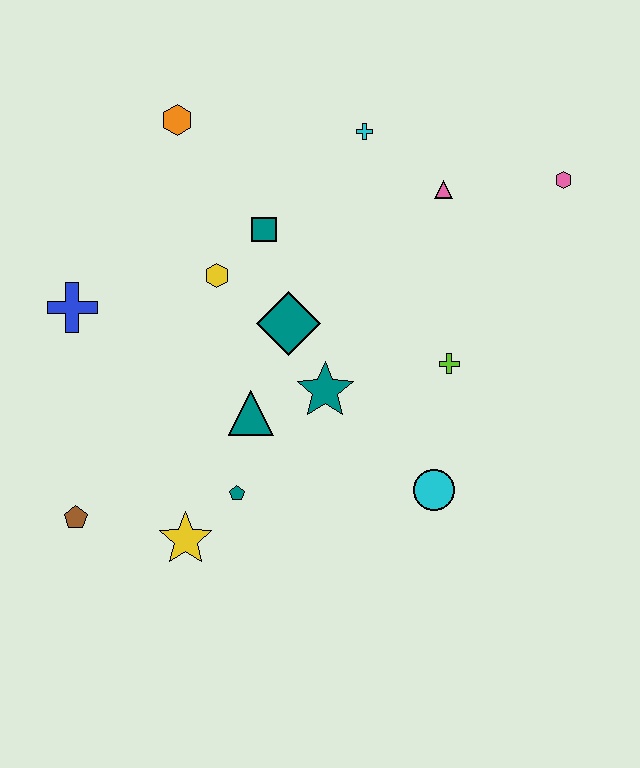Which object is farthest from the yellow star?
The pink hexagon is farthest from the yellow star.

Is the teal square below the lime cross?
No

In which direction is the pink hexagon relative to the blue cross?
The pink hexagon is to the right of the blue cross.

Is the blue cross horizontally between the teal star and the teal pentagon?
No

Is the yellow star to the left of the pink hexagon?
Yes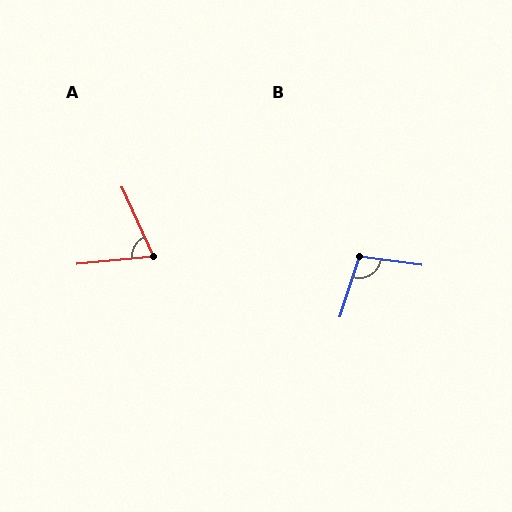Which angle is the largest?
B, at approximately 100 degrees.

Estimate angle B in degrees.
Approximately 100 degrees.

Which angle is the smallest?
A, at approximately 71 degrees.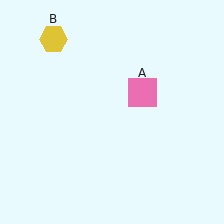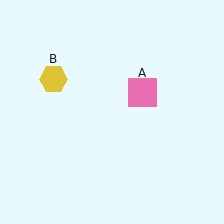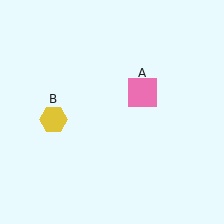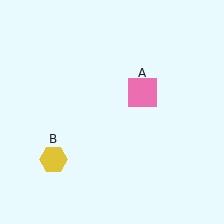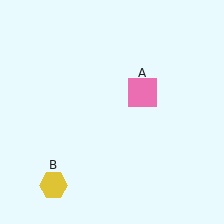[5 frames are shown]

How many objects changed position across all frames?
1 object changed position: yellow hexagon (object B).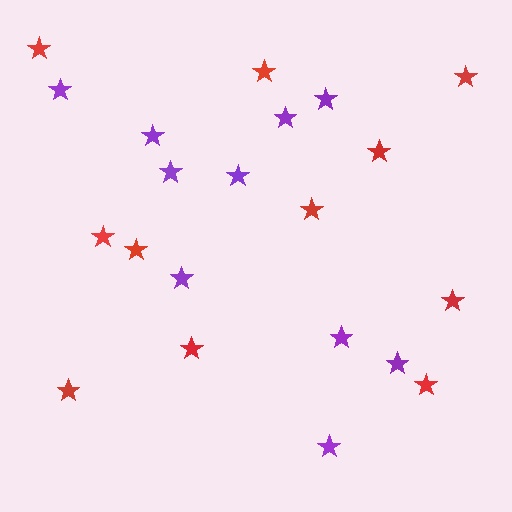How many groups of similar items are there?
There are 2 groups: one group of purple stars (10) and one group of red stars (11).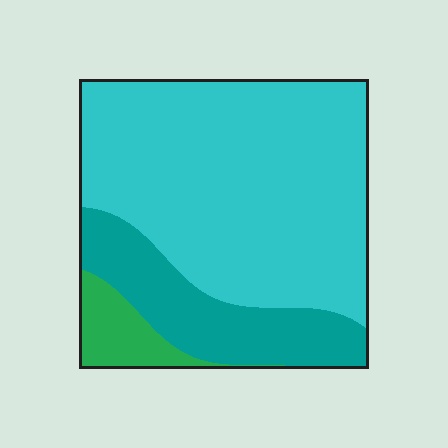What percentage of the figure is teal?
Teal covers roughly 20% of the figure.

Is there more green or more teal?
Teal.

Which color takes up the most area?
Cyan, at roughly 70%.